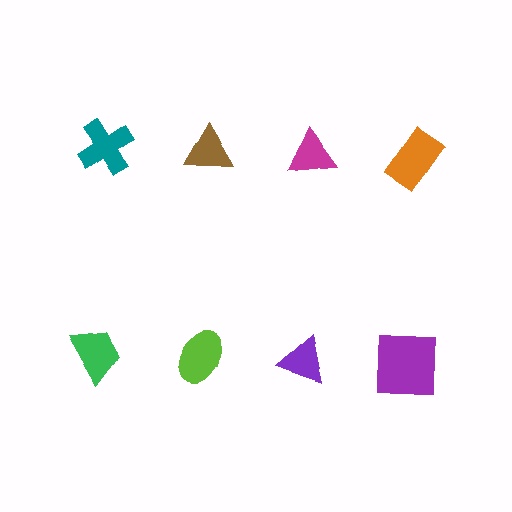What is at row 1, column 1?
A teal cross.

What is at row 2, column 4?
A purple square.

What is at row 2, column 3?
A purple triangle.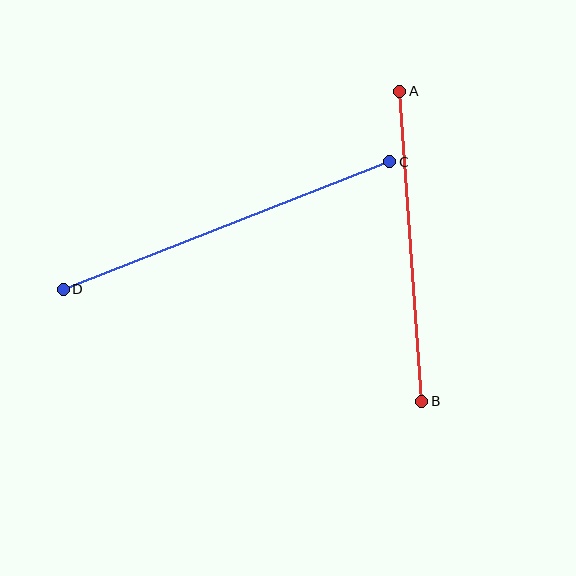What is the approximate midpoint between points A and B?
The midpoint is at approximately (411, 246) pixels.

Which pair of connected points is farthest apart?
Points C and D are farthest apart.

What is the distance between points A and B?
The distance is approximately 311 pixels.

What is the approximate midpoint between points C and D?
The midpoint is at approximately (227, 225) pixels.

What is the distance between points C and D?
The distance is approximately 351 pixels.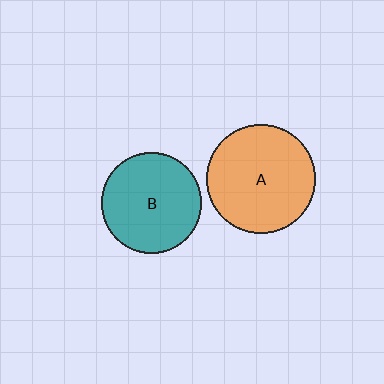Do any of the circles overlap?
No, none of the circles overlap.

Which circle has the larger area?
Circle A (orange).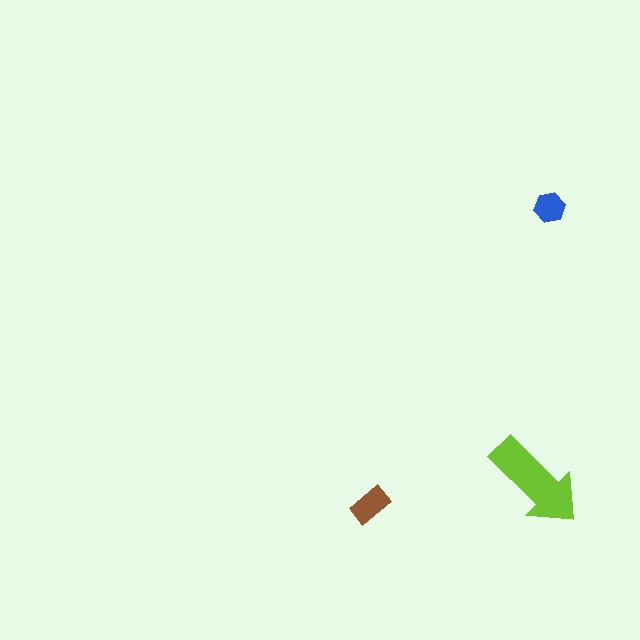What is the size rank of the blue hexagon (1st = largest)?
3rd.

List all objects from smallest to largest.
The blue hexagon, the brown rectangle, the lime arrow.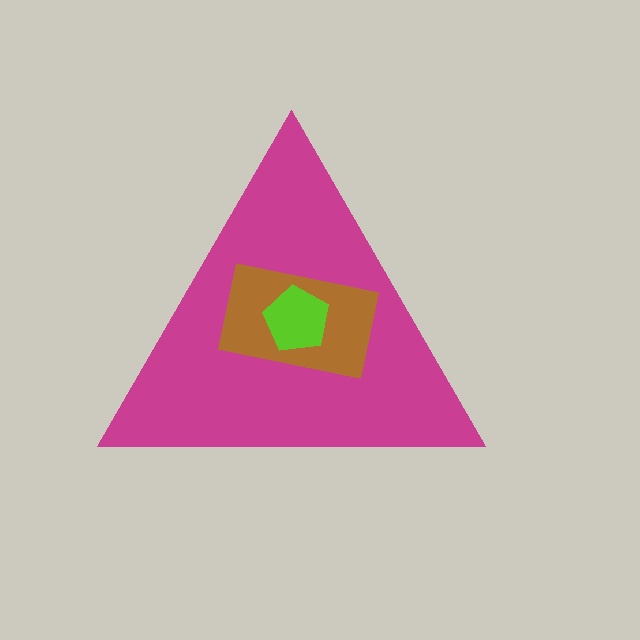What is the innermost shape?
The lime pentagon.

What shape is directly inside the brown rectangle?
The lime pentagon.